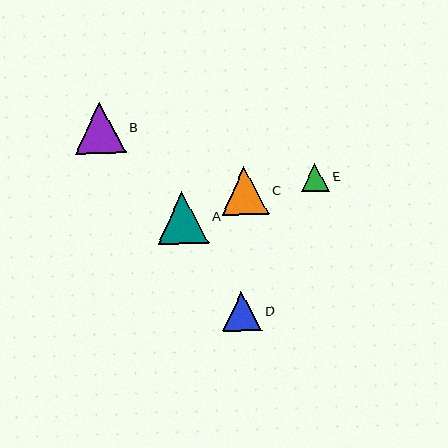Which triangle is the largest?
Triangle A is the largest with a size of approximately 52 pixels.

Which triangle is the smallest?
Triangle E is the smallest with a size of approximately 28 pixels.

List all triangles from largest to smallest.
From largest to smallest: A, B, C, D, E.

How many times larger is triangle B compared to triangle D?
Triangle B is approximately 1.3 times the size of triangle D.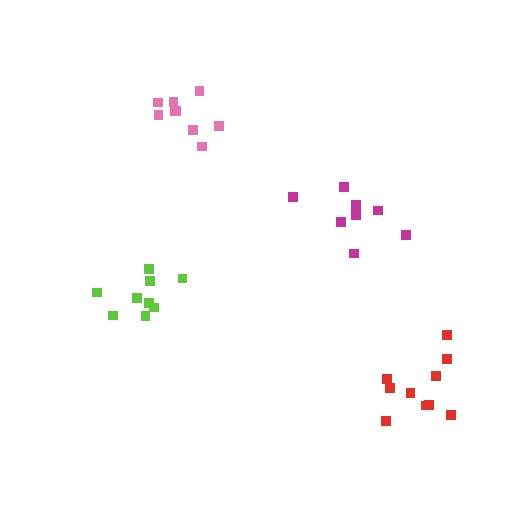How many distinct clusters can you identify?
There are 4 distinct clusters.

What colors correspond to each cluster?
The clusters are colored: pink, magenta, lime, red.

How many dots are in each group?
Group 1: 9 dots, Group 2: 8 dots, Group 3: 9 dots, Group 4: 10 dots (36 total).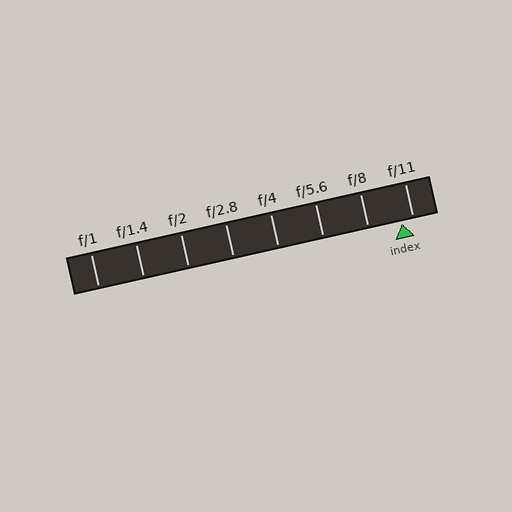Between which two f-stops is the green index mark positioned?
The index mark is between f/8 and f/11.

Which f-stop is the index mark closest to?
The index mark is closest to f/11.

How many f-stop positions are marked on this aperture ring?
There are 8 f-stop positions marked.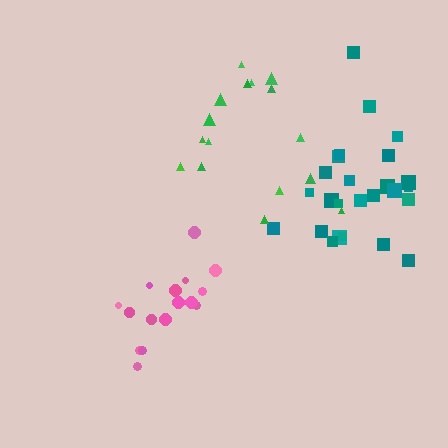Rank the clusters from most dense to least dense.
pink, teal, green.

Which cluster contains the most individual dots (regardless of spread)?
Teal (26).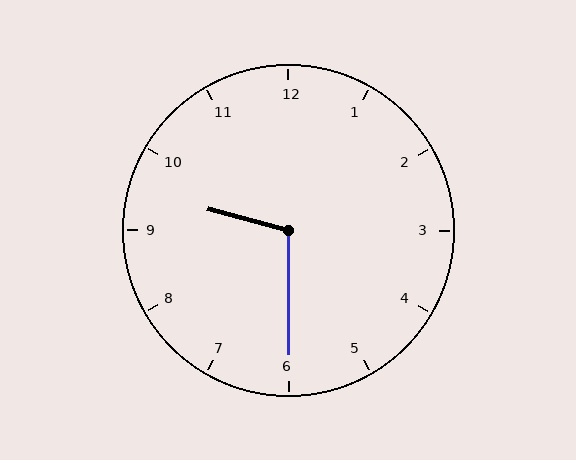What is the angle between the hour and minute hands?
Approximately 105 degrees.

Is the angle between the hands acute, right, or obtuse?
It is obtuse.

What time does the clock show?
9:30.